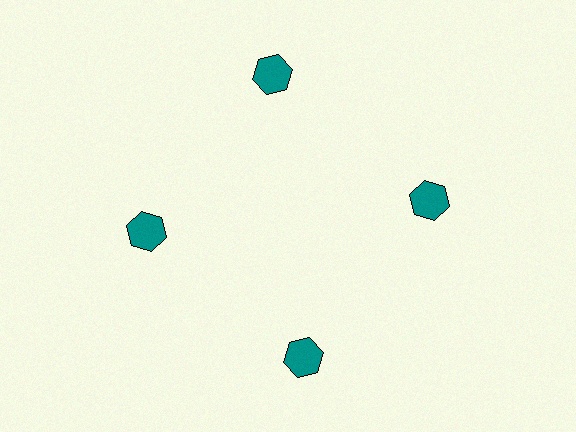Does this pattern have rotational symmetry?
Yes, this pattern has 4-fold rotational symmetry. It looks the same after rotating 90 degrees around the center.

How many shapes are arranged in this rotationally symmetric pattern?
There are 4 shapes, arranged in 4 groups of 1.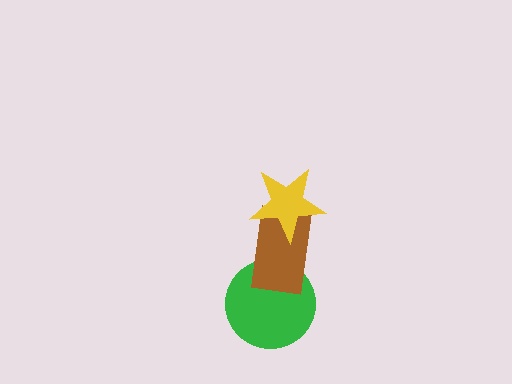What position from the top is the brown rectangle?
The brown rectangle is 2nd from the top.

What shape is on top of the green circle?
The brown rectangle is on top of the green circle.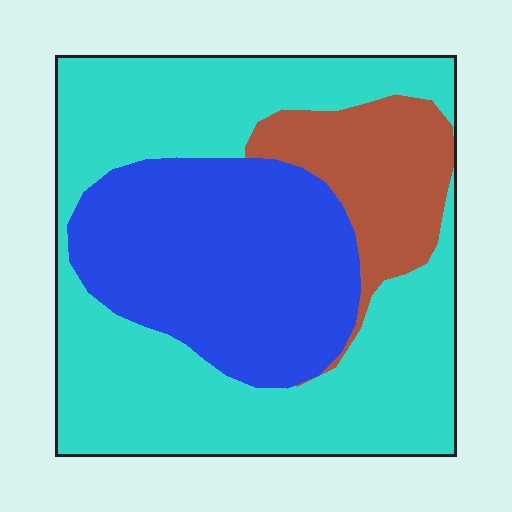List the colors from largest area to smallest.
From largest to smallest: cyan, blue, brown.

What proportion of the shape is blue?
Blue covers roughly 30% of the shape.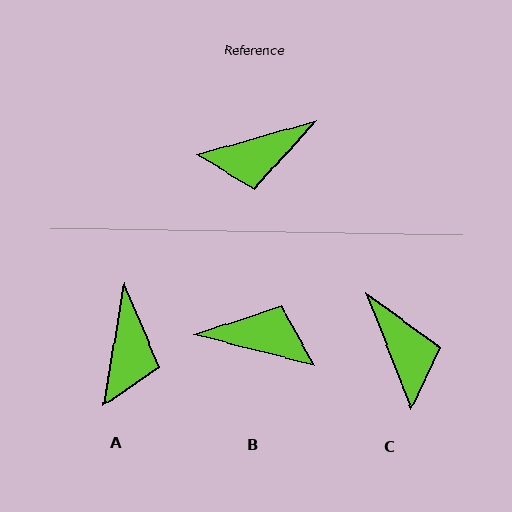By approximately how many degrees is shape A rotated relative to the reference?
Approximately 65 degrees counter-clockwise.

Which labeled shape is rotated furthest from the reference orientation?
B, about 149 degrees away.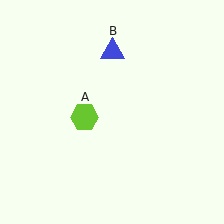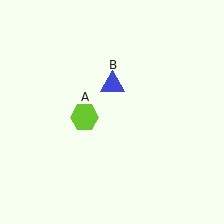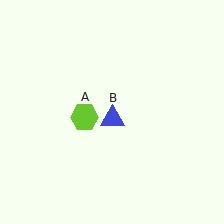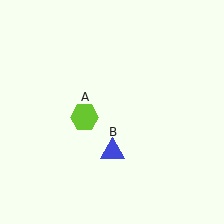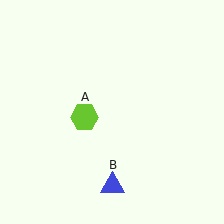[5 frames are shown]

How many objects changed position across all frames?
1 object changed position: blue triangle (object B).